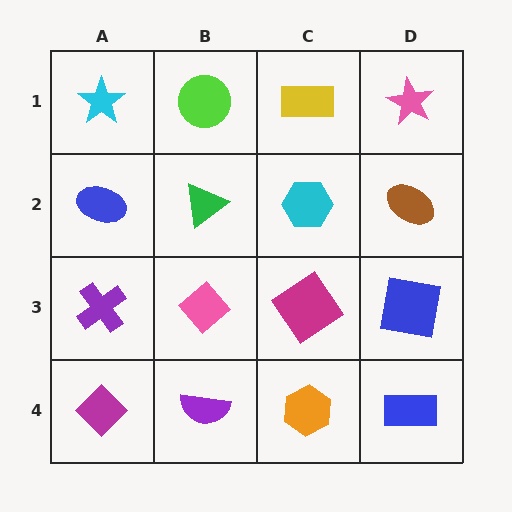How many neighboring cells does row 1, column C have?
3.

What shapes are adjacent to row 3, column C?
A cyan hexagon (row 2, column C), an orange hexagon (row 4, column C), a pink diamond (row 3, column B), a blue square (row 3, column D).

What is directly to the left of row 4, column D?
An orange hexagon.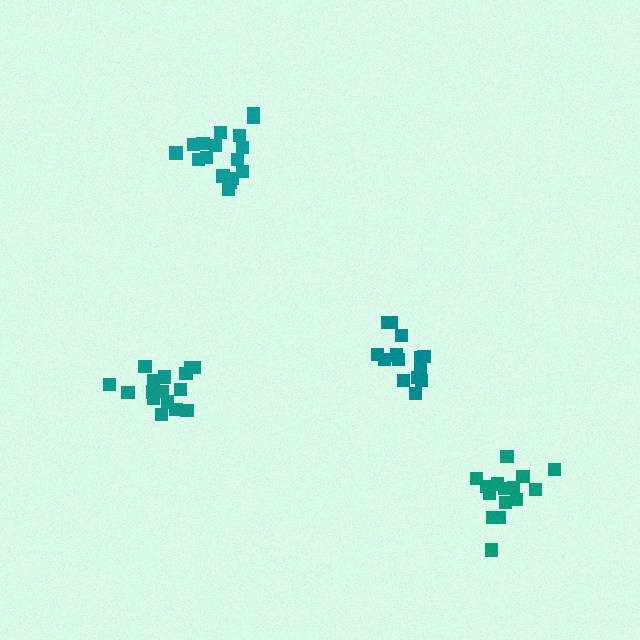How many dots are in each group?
Group 1: 14 dots, Group 2: 16 dots, Group 3: 18 dots, Group 4: 16 dots (64 total).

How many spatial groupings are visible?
There are 4 spatial groupings.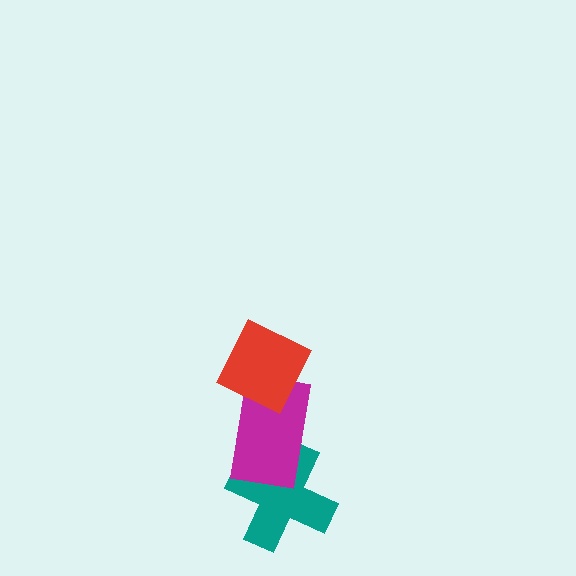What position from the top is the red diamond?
The red diamond is 1st from the top.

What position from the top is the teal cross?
The teal cross is 3rd from the top.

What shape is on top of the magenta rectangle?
The red diamond is on top of the magenta rectangle.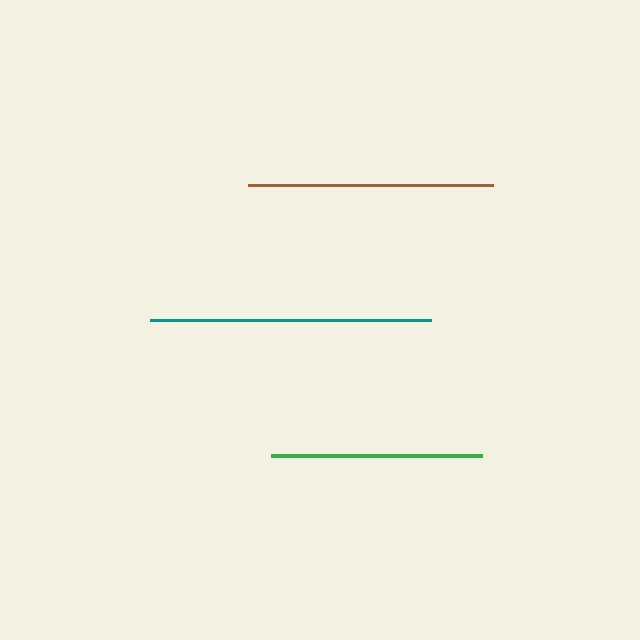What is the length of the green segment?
The green segment is approximately 211 pixels long.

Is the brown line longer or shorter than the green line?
The brown line is longer than the green line.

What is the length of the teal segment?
The teal segment is approximately 280 pixels long.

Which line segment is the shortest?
The green line is the shortest at approximately 211 pixels.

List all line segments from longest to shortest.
From longest to shortest: teal, brown, green.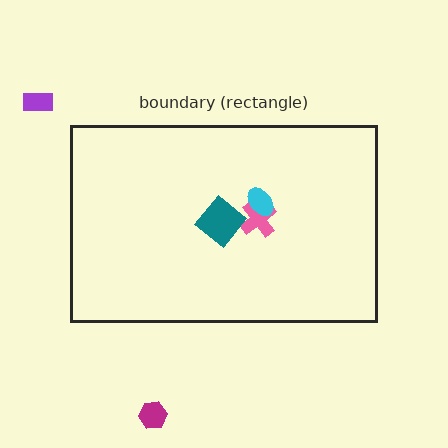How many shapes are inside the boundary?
3 inside, 2 outside.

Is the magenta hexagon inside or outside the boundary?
Outside.